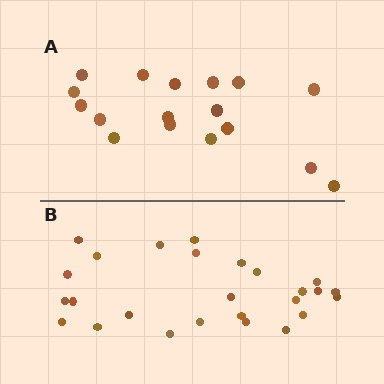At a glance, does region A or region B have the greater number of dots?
Region B (the bottom region) has more dots.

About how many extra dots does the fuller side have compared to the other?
Region B has roughly 8 or so more dots than region A.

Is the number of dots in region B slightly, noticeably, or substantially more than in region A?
Region B has substantially more. The ratio is roughly 1.5 to 1.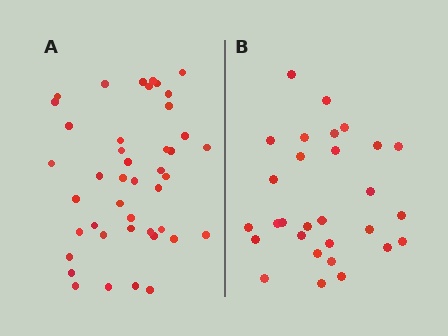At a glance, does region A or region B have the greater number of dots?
Region A (the left region) has more dots.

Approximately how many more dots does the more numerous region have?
Region A has approximately 15 more dots than region B.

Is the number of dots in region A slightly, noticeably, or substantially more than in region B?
Region A has substantially more. The ratio is roughly 1.5 to 1.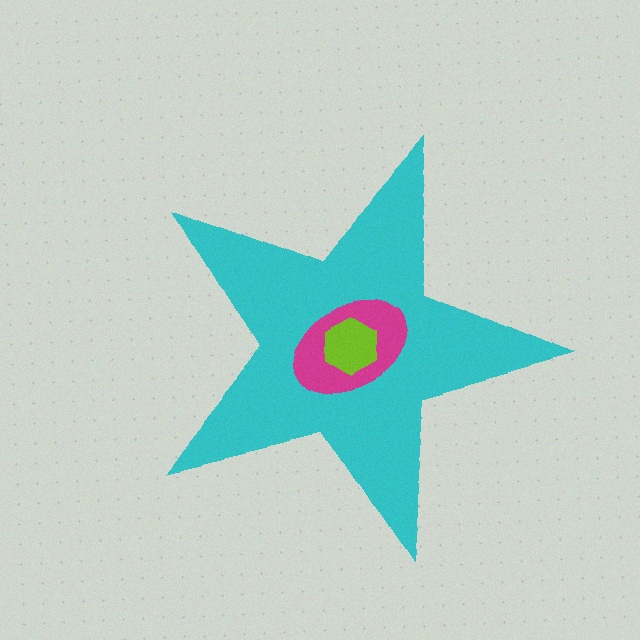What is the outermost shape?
The cyan star.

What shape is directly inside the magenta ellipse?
The lime hexagon.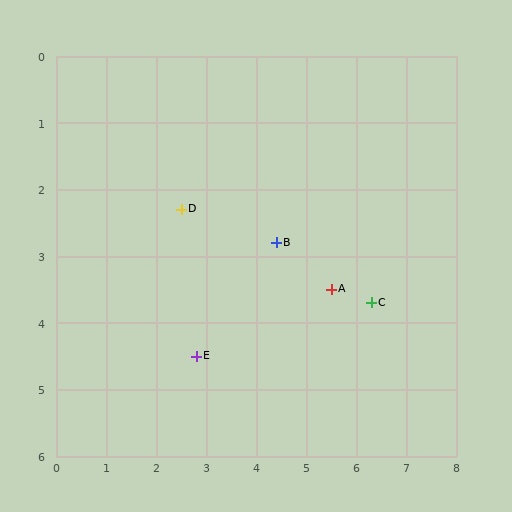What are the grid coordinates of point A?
Point A is at approximately (5.5, 3.5).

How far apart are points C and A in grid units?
Points C and A are about 0.8 grid units apart.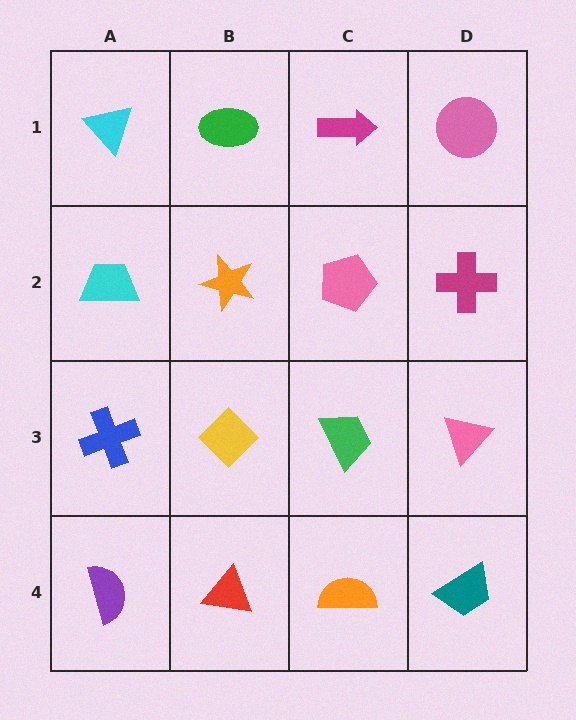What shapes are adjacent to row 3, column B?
An orange star (row 2, column B), a red triangle (row 4, column B), a blue cross (row 3, column A), a green trapezoid (row 3, column C).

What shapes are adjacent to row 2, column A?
A cyan triangle (row 1, column A), a blue cross (row 3, column A), an orange star (row 2, column B).